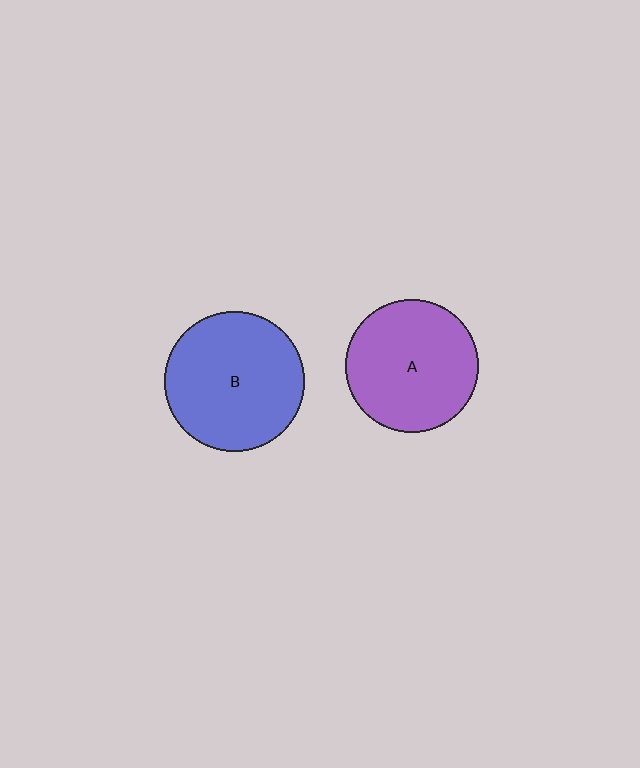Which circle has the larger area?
Circle B (blue).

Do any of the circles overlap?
No, none of the circles overlap.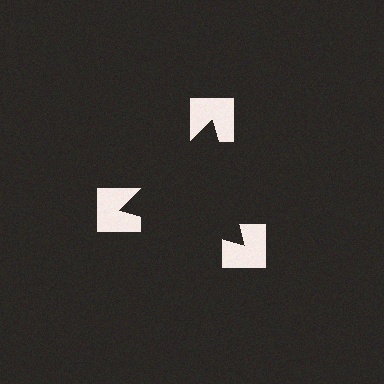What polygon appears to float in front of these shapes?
An illusory triangle — its edges are inferred from the aligned wedge cuts in the notched squares, not physically drawn.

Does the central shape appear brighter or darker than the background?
It typically appears slightly darker than the background, even though no actual brightness change is drawn.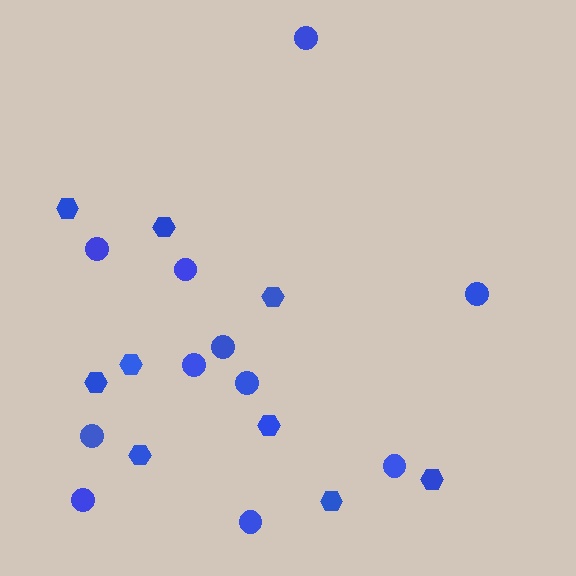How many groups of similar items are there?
There are 2 groups: one group of hexagons (9) and one group of circles (11).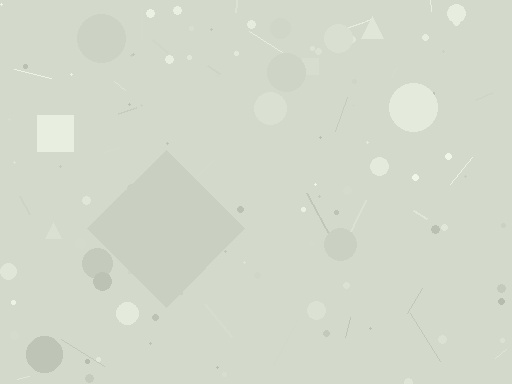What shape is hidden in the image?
A diamond is hidden in the image.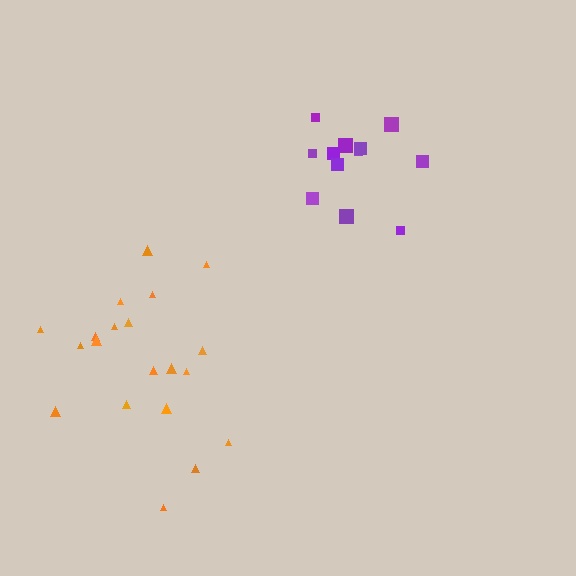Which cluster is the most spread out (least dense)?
Orange.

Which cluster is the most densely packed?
Purple.